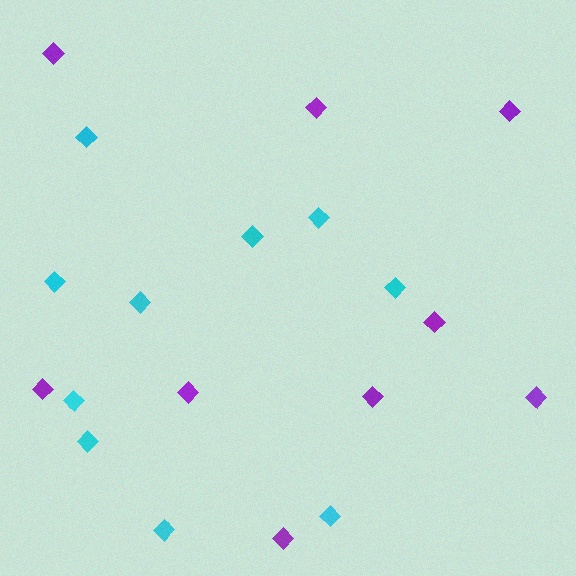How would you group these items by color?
There are 2 groups: one group of purple diamonds (9) and one group of cyan diamonds (10).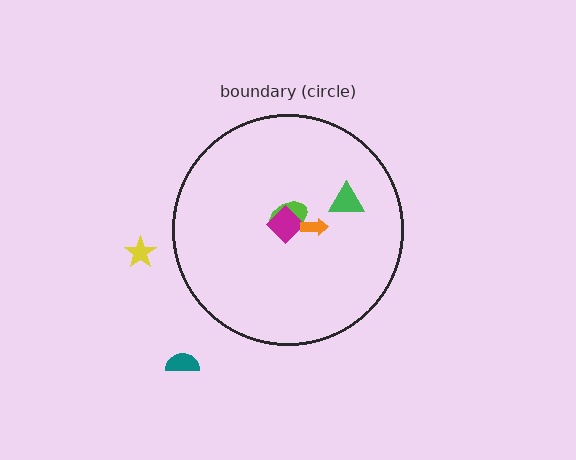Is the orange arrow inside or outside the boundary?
Inside.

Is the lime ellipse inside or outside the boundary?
Inside.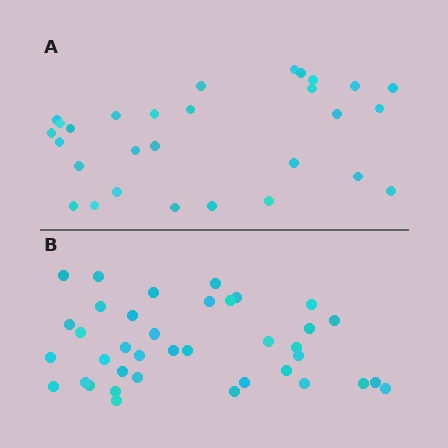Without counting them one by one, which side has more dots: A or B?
Region B (the bottom region) has more dots.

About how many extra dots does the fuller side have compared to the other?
Region B has roughly 8 or so more dots than region A.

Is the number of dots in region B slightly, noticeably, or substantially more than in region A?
Region B has noticeably more, but not dramatically so. The ratio is roughly 1.3 to 1.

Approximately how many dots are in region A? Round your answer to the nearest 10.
About 30 dots. (The exact count is 29, which rounds to 30.)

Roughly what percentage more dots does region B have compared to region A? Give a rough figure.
About 30% more.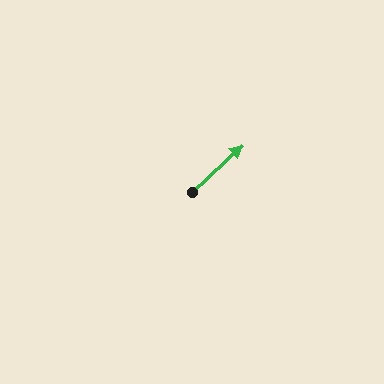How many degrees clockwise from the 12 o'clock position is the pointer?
Approximately 47 degrees.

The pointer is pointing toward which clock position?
Roughly 2 o'clock.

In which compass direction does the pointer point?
Northeast.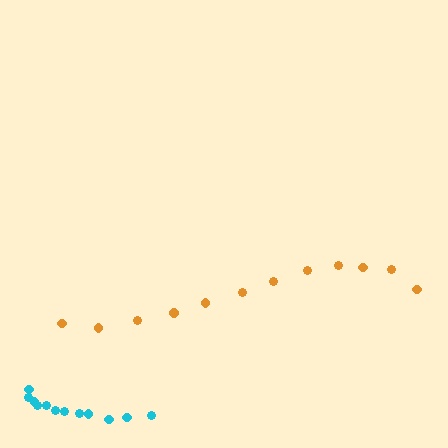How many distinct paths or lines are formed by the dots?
There are 2 distinct paths.